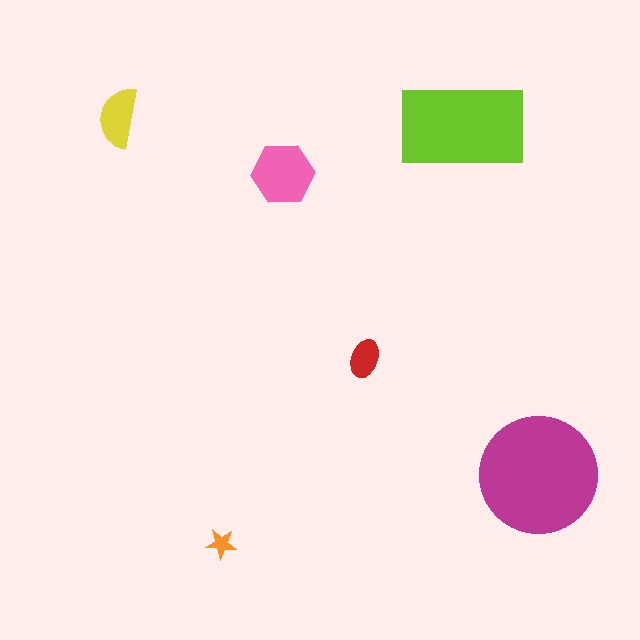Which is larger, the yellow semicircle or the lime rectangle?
The lime rectangle.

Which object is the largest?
The magenta circle.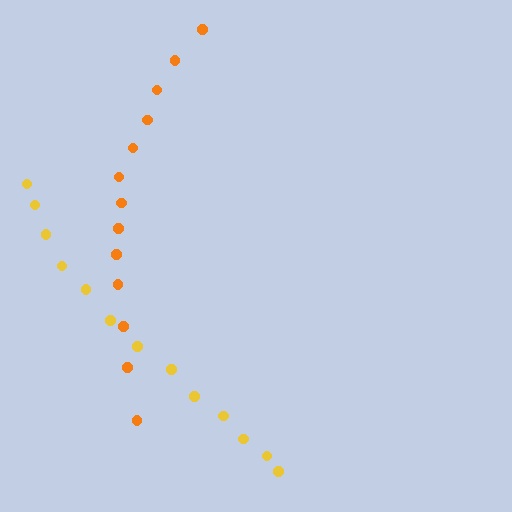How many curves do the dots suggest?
There are 2 distinct paths.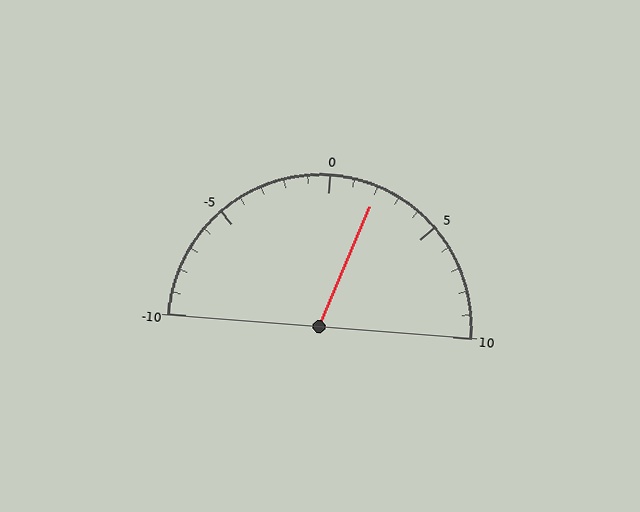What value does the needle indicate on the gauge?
The needle indicates approximately 2.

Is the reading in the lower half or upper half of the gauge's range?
The reading is in the upper half of the range (-10 to 10).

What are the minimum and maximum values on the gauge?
The gauge ranges from -10 to 10.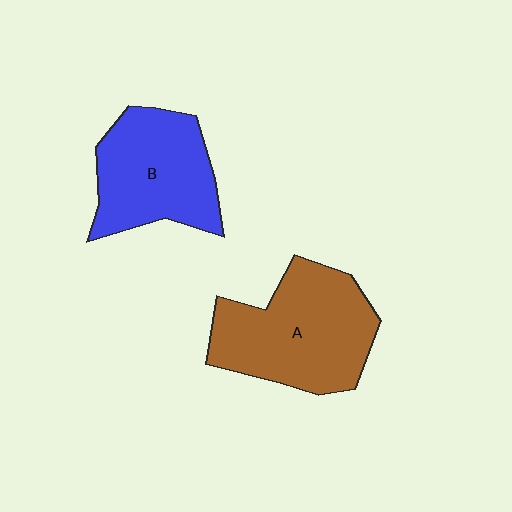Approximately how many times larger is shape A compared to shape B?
Approximately 1.2 times.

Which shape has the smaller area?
Shape B (blue).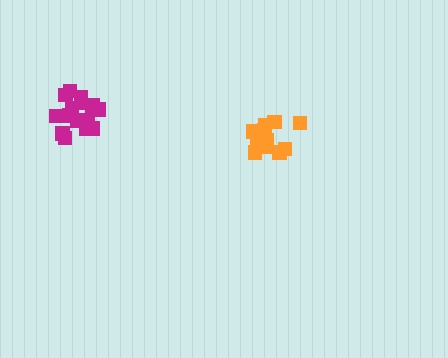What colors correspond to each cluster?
The clusters are colored: orange, magenta.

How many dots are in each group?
Group 1: 11 dots, Group 2: 15 dots (26 total).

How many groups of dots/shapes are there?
There are 2 groups.